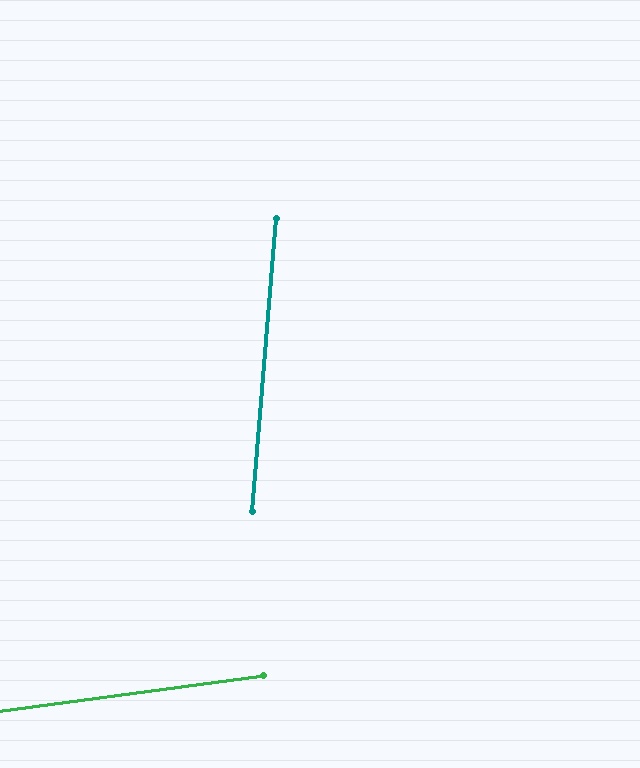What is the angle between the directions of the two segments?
Approximately 78 degrees.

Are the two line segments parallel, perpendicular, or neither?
Neither parallel nor perpendicular — they differ by about 78°.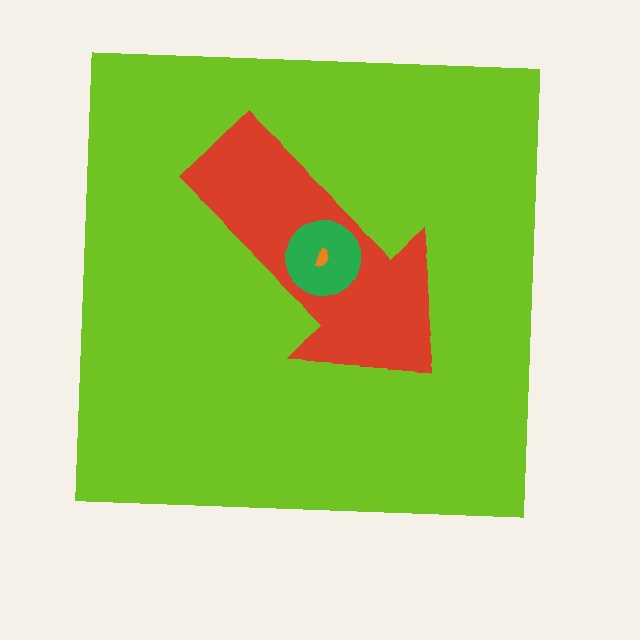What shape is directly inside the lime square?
The red arrow.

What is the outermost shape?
The lime square.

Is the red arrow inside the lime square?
Yes.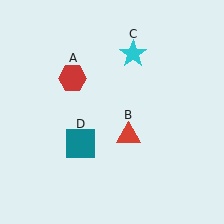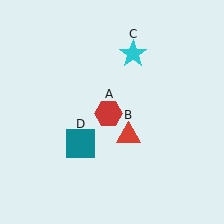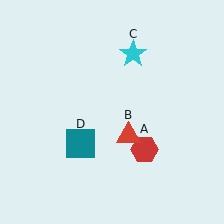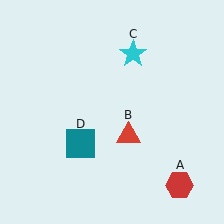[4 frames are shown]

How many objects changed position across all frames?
1 object changed position: red hexagon (object A).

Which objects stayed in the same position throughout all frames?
Red triangle (object B) and cyan star (object C) and teal square (object D) remained stationary.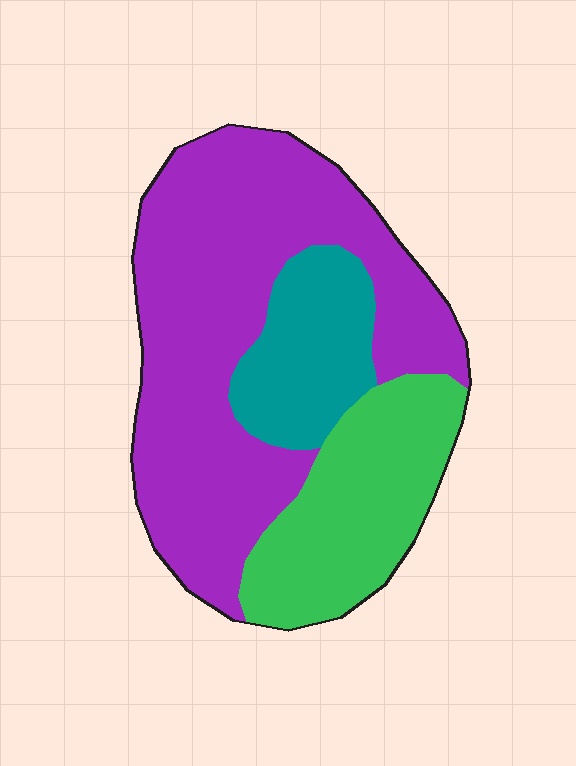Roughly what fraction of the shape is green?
Green covers about 25% of the shape.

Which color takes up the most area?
Purple, at roughly 60%.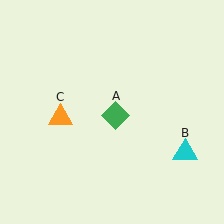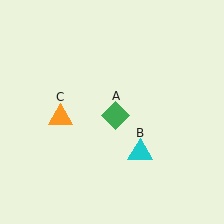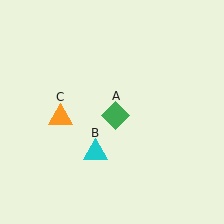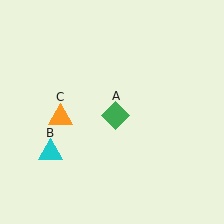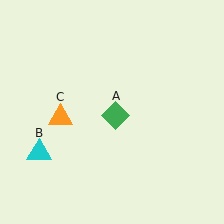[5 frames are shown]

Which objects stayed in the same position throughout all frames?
Green diamond (object A) and orange triangle (object C) remained stationary.